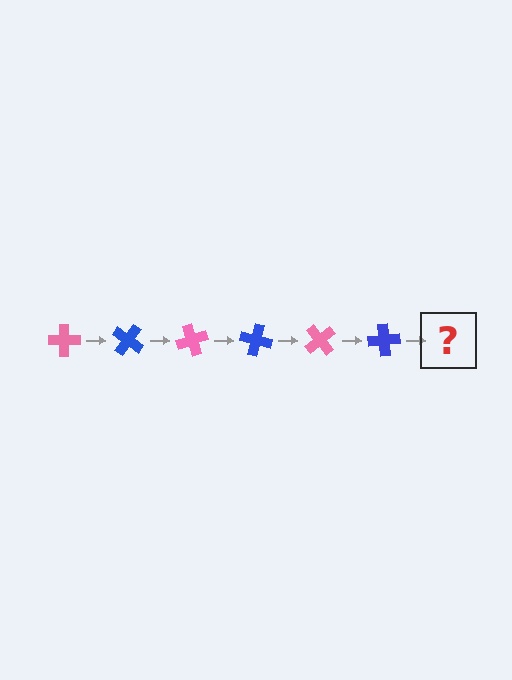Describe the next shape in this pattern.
It should be a pink cross, rotated 210 degrees from the start.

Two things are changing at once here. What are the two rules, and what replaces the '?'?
The two rules are that it rotates 35 degrees each step and the color cycles through pink and blue. The '?' should be a pink cross, rotated 210 degrees from the start.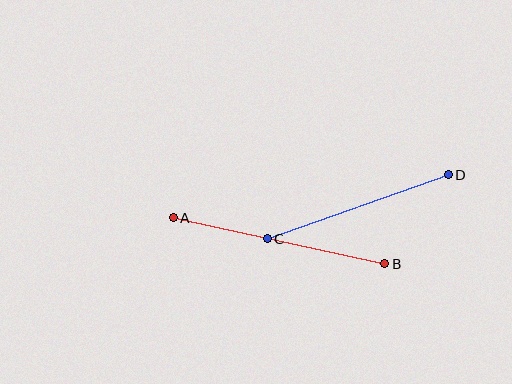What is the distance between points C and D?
The distance is approximately 192 pixels.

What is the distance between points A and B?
The distance is approximately 216 pixels.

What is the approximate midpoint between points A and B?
The midpoint is at approximately (279, 241) pixels.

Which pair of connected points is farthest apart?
Points A and B are farthest apart.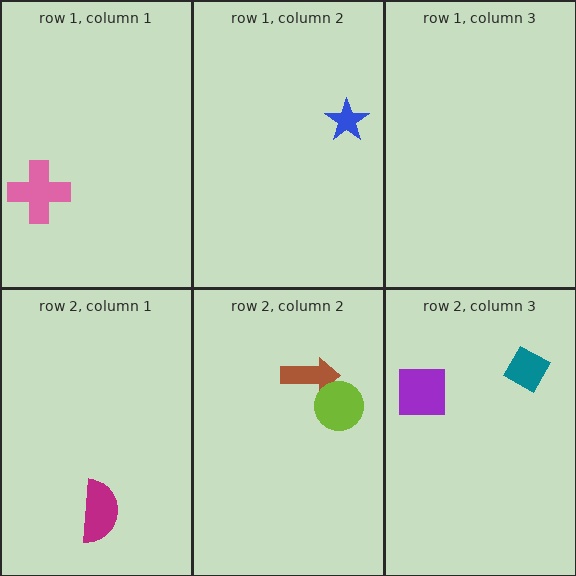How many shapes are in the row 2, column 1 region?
1.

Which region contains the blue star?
The row 1, column 2 region.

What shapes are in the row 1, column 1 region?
The pink cross.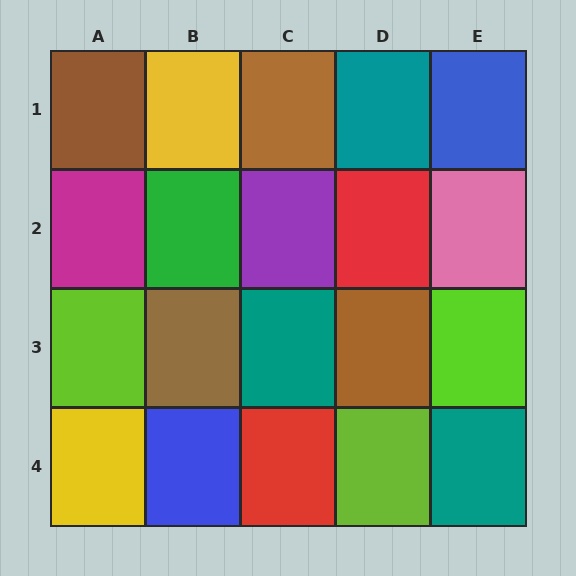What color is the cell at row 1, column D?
Teal.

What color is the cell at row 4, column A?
Yellow.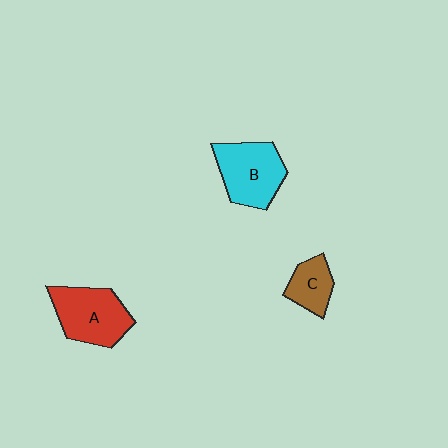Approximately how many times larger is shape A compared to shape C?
Approximately 1.9 times.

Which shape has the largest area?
Shape A (red).